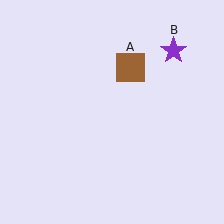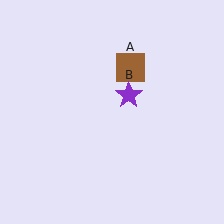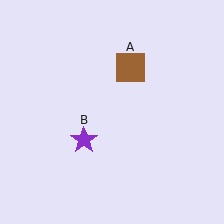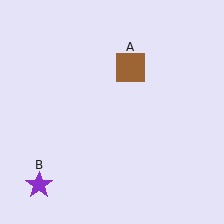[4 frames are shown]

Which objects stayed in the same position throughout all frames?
Brown square (object A) remained stationary.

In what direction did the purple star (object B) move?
The purple star (object B) moved down and to the left.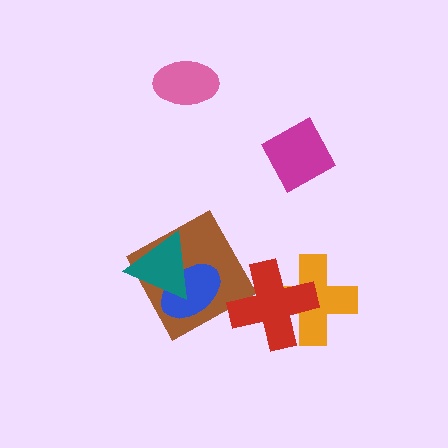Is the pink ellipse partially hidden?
No, no other shape covers it.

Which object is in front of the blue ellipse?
The teal triangle is in front of the blue ellipse.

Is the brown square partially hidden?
Yes, it is partially covered by another shape.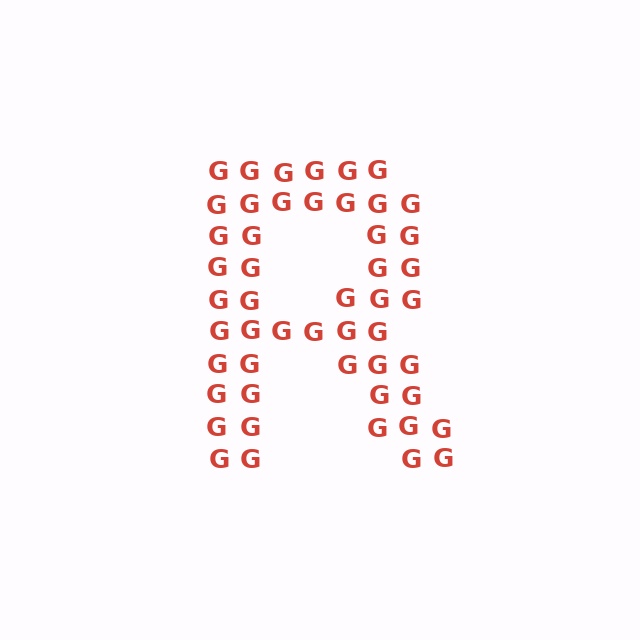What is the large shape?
The large shape is the letter R.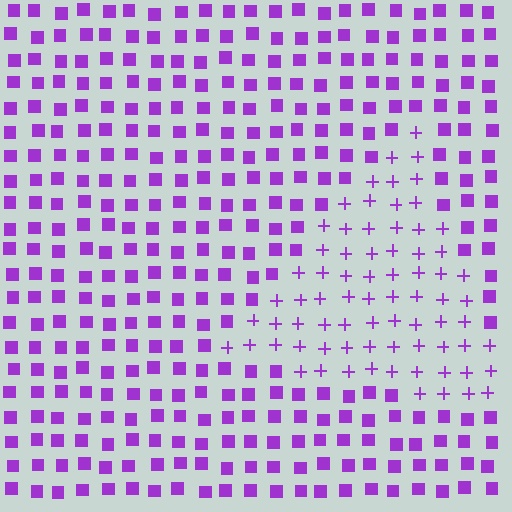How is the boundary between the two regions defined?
The boundary is defined by a change in element shape: plus signs inside vs. squares outside. All elements share the same color and spacing.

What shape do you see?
I see a triangle.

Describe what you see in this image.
The image is filled with small purple elements arranged in a uniform grid. A triangle-shaped region contains plus signs, while the surrounding area contains squares. The boundary is defined purely by the change in element shape.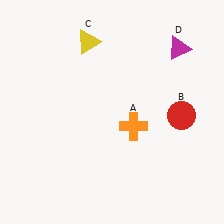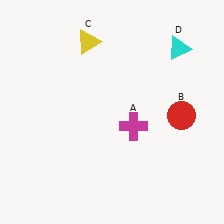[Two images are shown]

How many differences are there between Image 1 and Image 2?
There are 2 differences between the two images.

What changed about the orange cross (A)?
In Image 1, A is orange. In Image 2, it changed to magenta.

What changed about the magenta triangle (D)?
In Image 1, D is magenta. In Image 2, it changed to cyan.